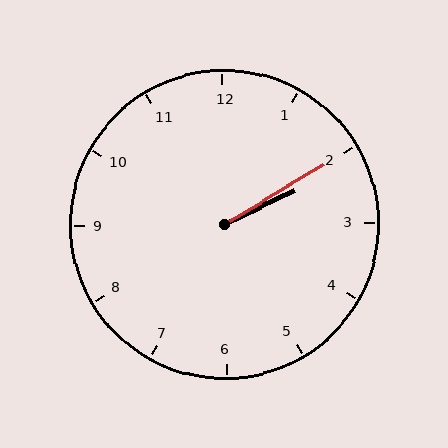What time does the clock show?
2:10.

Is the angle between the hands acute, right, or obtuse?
It is acute.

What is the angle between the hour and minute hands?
Approximately 5 degrees.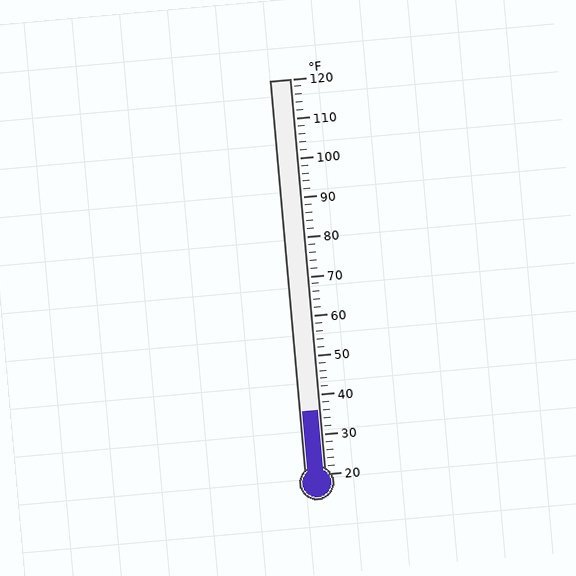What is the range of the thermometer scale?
The thermometer scale ranges from 20°F to 120°F.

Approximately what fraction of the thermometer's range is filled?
The thermometer is filled to approximately 15% of its range.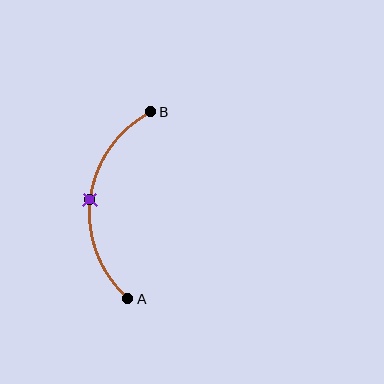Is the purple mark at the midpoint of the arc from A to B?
Yes. The purple mark lies on the arc at equal arc-length from both A and B — it is the arc midpoint.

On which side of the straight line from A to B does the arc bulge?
The arc bulges to the left of the straight line connecting A and B.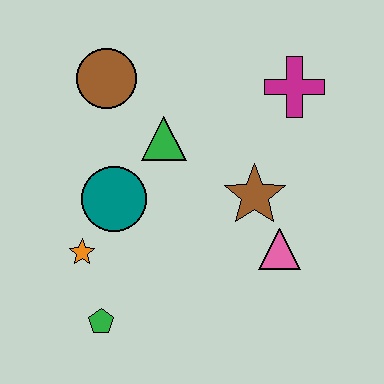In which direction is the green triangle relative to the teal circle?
The green triangle is above the teal circle.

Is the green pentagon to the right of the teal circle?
No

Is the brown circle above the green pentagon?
Yes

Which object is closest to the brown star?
The pink triangle is closest to the brown star.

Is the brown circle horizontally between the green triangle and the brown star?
No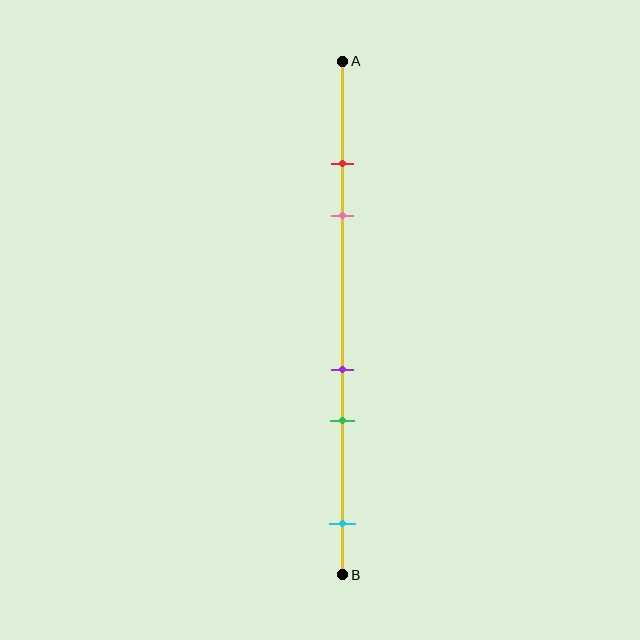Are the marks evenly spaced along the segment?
No, the marks are not evenly spaced.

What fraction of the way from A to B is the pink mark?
The pink mark is approximately 30% (0.3) of the way from A to B.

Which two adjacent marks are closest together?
The red and pink marks are the closest adjacent pair.